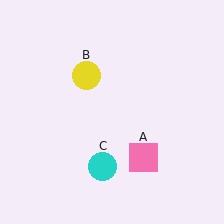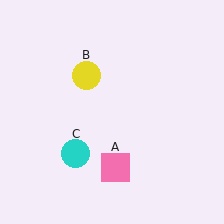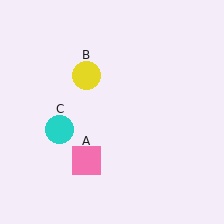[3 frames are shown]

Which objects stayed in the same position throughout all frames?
Yellow circle (object B) remained stationary.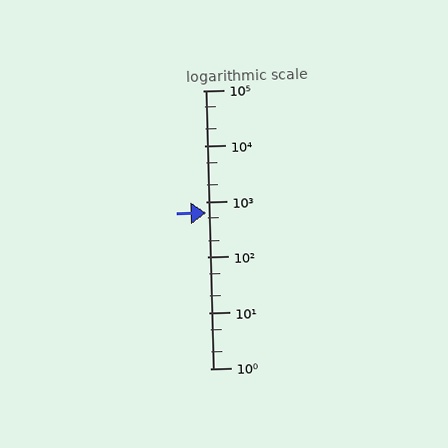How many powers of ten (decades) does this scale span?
The scale spans 5 decades, from 1 to 100000.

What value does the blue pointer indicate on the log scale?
The pointer indicates approximately 630.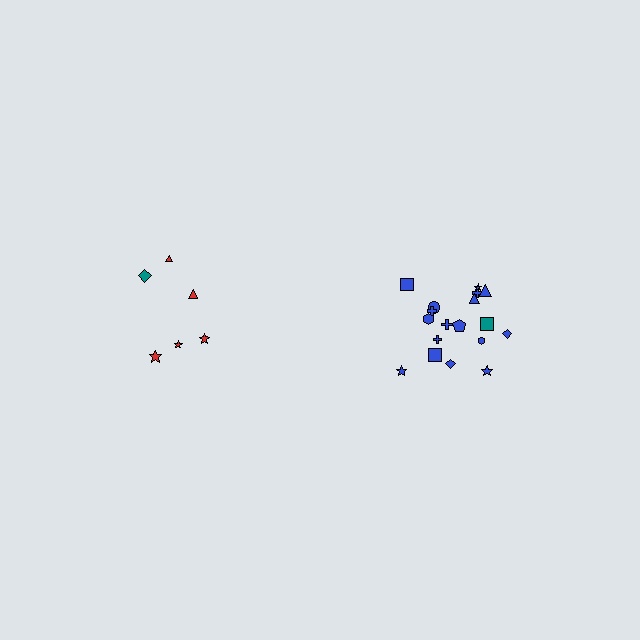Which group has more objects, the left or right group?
The right group.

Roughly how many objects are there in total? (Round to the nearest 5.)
Roughly 25 objects in total.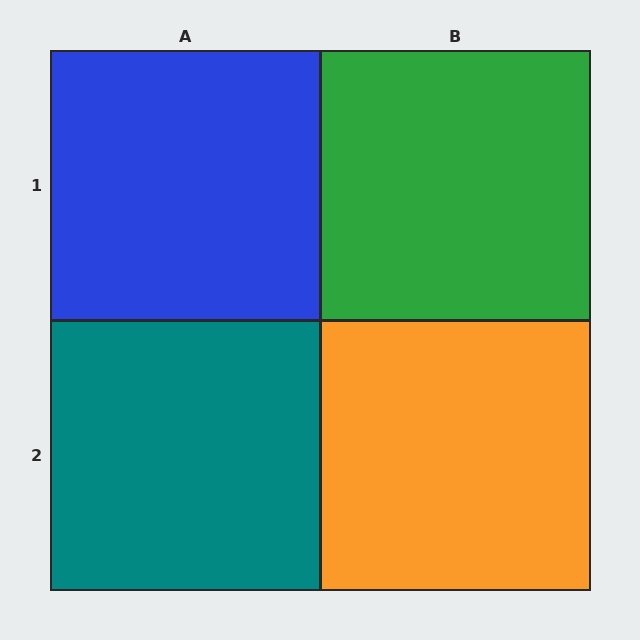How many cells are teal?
1 cell is teal.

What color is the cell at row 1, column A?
Blue.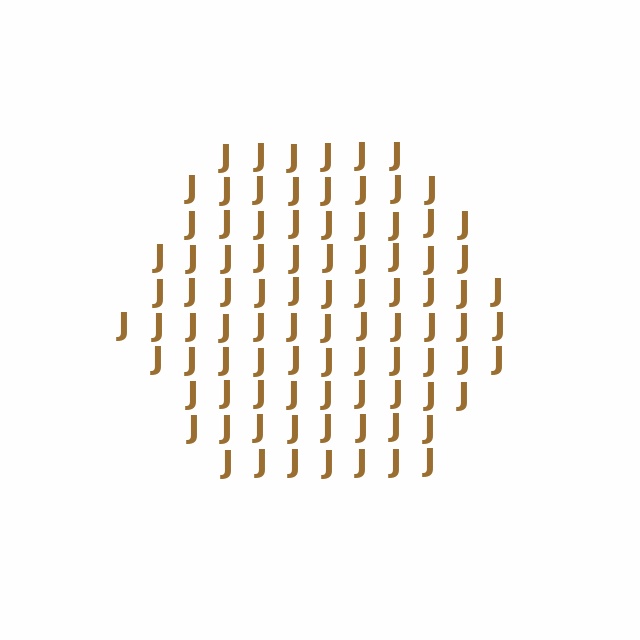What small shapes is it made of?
It is made of small letter J's.